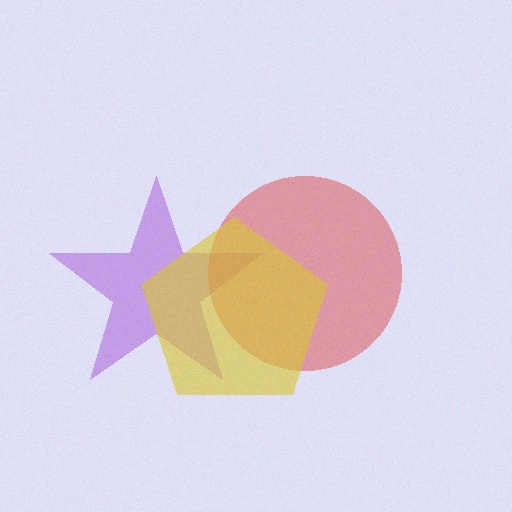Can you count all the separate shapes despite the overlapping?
Yes, there are 3 separate shapes.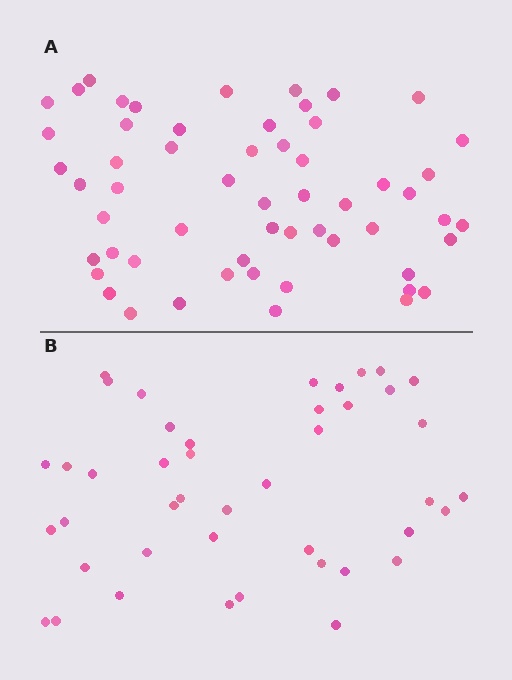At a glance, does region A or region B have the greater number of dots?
Region A (the top region) has more dots.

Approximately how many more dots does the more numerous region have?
Region A has approximately 15 more dots than region B.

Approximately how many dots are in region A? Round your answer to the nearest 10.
About 60 dots. (The exact count is 57, which rounds to 60.)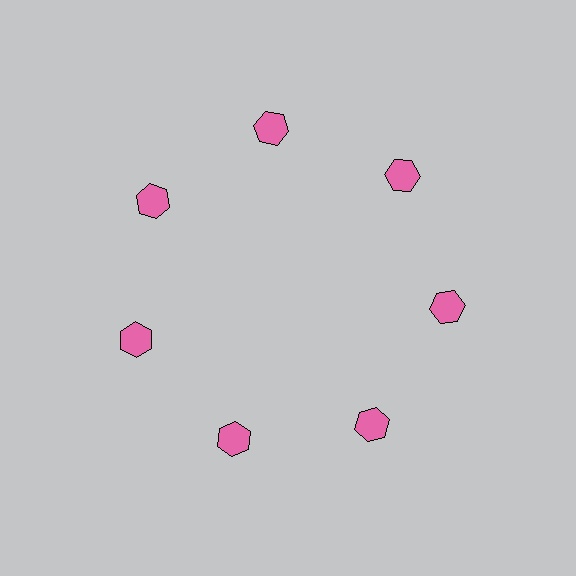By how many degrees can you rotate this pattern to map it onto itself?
The pattern maps onto itself every 51 degrees of rotation.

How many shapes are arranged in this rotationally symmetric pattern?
There are 7 shapes, arranged in 7 groups of 1.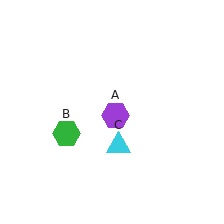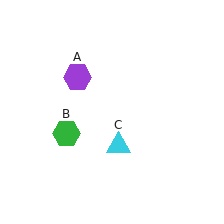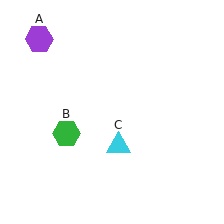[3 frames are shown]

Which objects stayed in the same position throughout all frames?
Green hexagon (object B) and cyan triangle (object C) remained stationary.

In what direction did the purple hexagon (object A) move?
The purple hexagon (object A) moved up and to the left.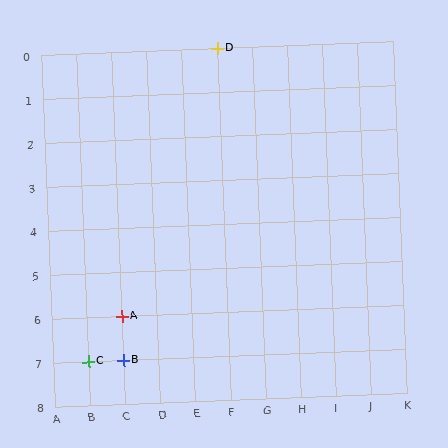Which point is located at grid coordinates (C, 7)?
Point B is at (C, 7).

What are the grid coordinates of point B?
Point B is at grid coordinates (C, 7).